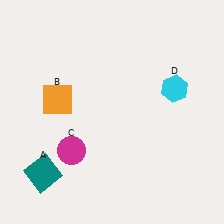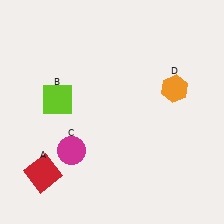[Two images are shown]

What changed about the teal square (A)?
In Image 1, A is teal. In Image 2, it changed to red.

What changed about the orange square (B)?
In Image 1, B is orange. In Image 2, it changed to lime.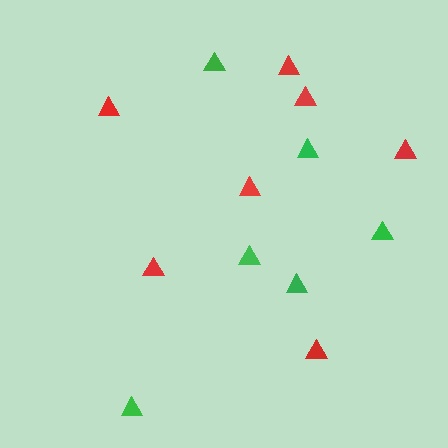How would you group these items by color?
There are 2 groups: one group of red triangles (7) and one group of green triangles (6).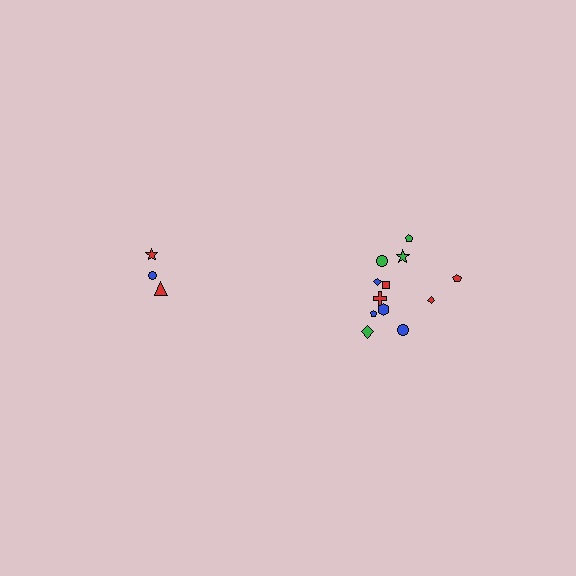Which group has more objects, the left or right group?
The right group.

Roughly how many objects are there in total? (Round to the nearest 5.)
Roughly 15 objects in total.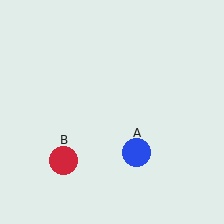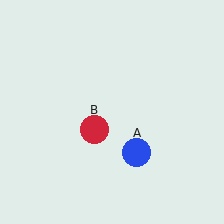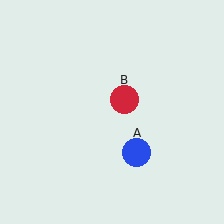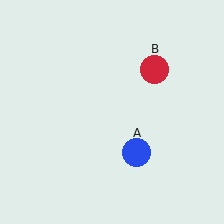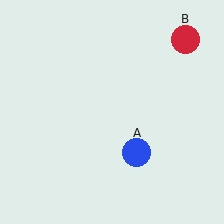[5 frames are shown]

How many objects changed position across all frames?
1 object changed position: red circle (object B).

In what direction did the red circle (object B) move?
The red circle (object B) moved up and to the right.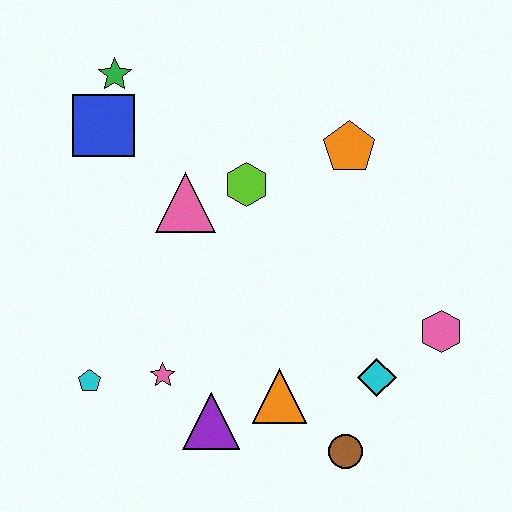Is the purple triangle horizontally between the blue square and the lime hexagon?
Yes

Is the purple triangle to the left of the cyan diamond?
Yes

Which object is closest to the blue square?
The green star is closest to the blue square.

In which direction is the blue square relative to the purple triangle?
The blue square is above the purple triangle.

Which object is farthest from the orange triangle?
The green star is farthest from the orange triangle.